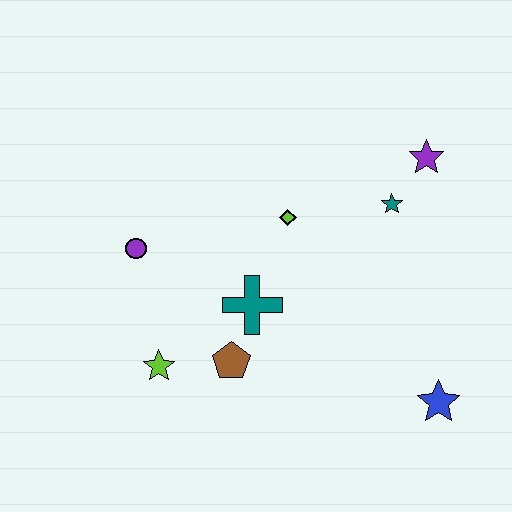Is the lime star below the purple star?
Yes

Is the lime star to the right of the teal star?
No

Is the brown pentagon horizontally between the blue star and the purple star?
No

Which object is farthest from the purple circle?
The blue star is farthest from the purple circle.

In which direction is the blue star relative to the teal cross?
The blue star is to the right of the teal cross.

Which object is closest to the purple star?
The teal star is closest to the purple star.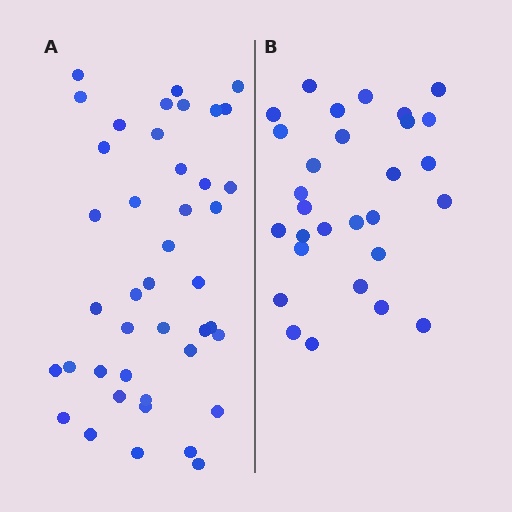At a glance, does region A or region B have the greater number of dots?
Region A (the left region) has more dots.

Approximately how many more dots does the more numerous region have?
Region A has approximately 15 more dots than region B.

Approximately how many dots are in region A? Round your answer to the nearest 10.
About 40 dots. (The exact count is 42, which rounds to 40.)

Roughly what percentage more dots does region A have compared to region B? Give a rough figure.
About 45% more.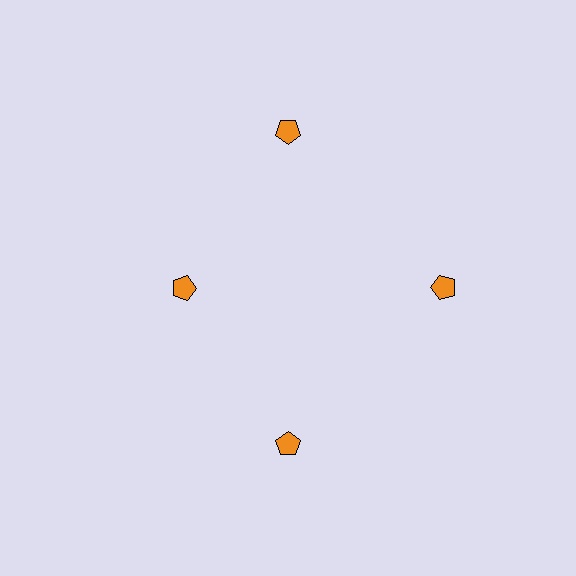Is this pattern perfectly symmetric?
No. The 4 orange pentagons are arranged in a ring, but one element near the 9 o'clock position is pulled inward toward the center, breaking the 4-fold rotational symmetry.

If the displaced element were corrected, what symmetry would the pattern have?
It would have 4-fold rotational symmetry — the pattern would map onto itself every 90 degrees.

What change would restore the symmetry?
The symmetry would be restored by moving it outward, back onto the ring so that all 4 pentagons sit at equal angles and equal distance from the center.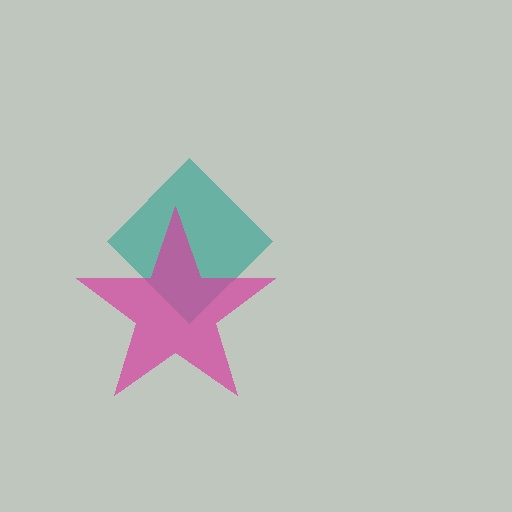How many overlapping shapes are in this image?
There are 2 overlapping shapes in the image.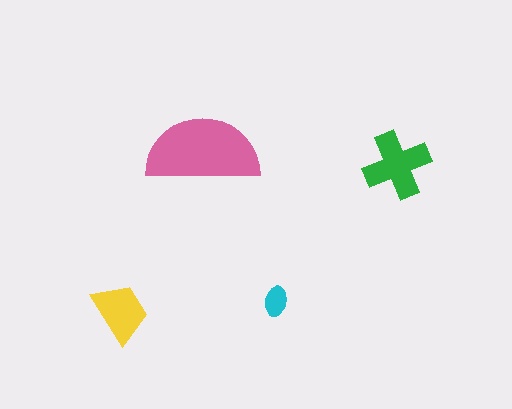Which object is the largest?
The pink semicircle.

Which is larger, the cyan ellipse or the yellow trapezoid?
The yellow trapezoid.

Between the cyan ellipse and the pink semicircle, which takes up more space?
The pink semicircle.